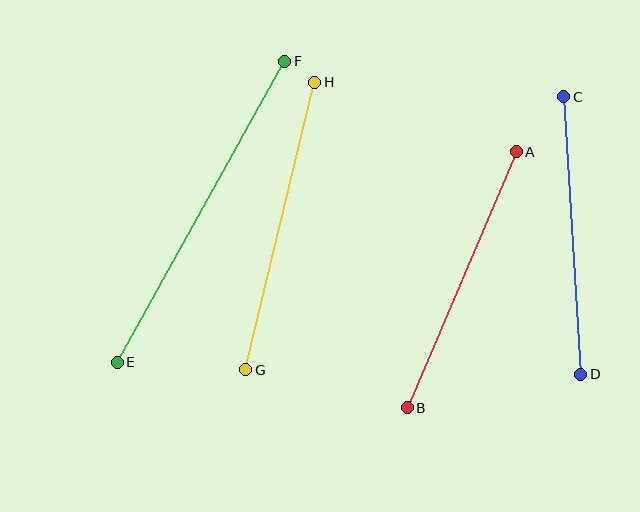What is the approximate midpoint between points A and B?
The midpoint is at approximately (462, 280) pixels.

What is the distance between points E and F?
The distance is approximately 344 pixels.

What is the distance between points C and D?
The distance is approximately 278 pixels.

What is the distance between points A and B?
The distance is approximately 278 pixels.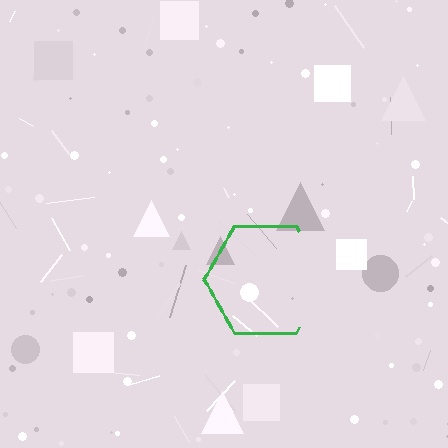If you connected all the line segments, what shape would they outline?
They would outline a hexagon.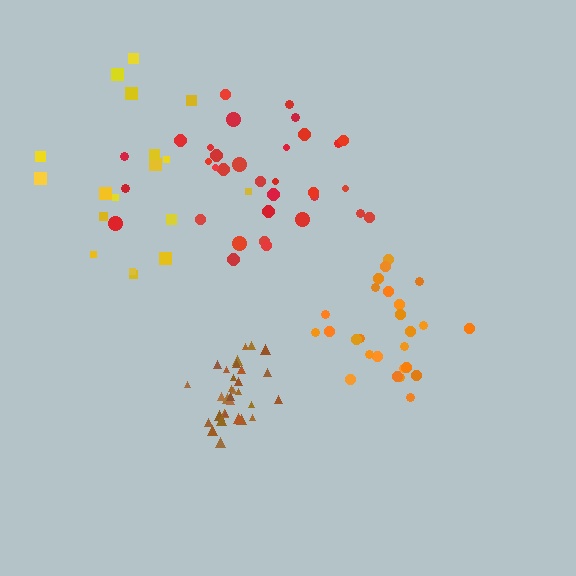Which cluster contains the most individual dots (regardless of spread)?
Red (33).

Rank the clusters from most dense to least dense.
brown, orange, red, yellow.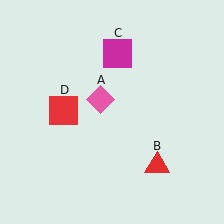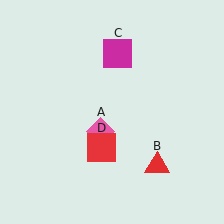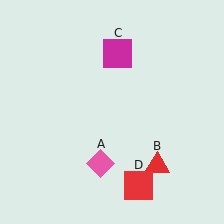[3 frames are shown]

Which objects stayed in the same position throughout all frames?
Red triangle (object B) and magenta square (object C) remained stationary.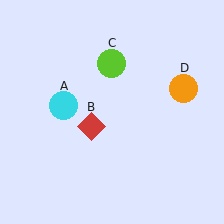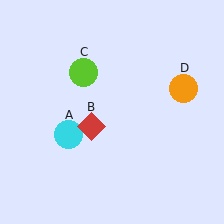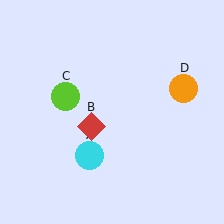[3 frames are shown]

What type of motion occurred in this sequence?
The cyan circle (object A), lime circle (object C) rotated counterclockwise around the center of the scene.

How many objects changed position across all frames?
2 objects changed position: cyan circle (object A), lime circle (object C).